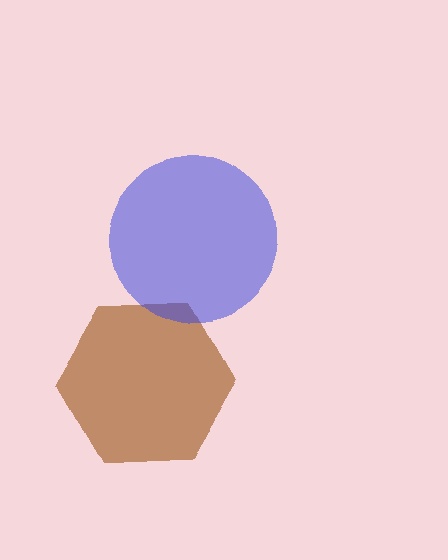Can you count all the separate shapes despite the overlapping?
Yes, there are 2 separate shapes.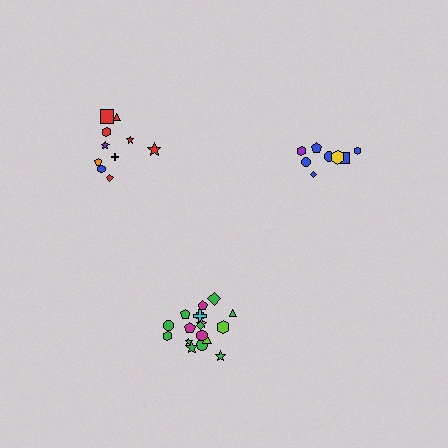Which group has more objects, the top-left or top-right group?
The top-left group.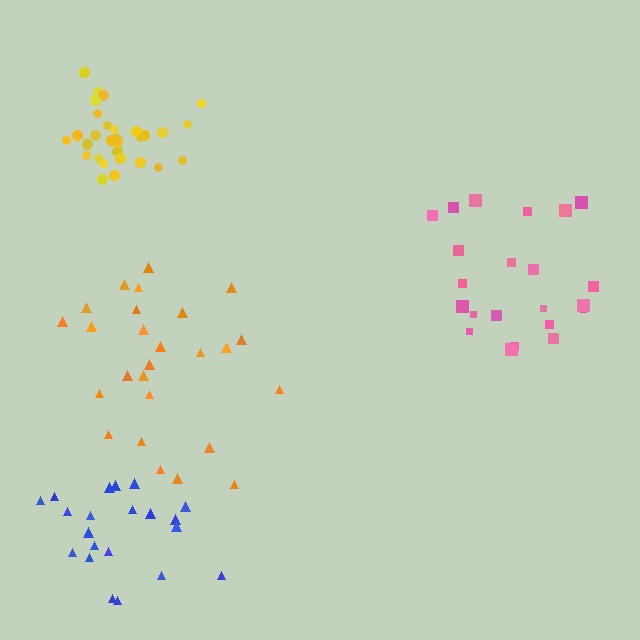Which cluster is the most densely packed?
Yellow.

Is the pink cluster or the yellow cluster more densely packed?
Yellow.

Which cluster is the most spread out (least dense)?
Pink.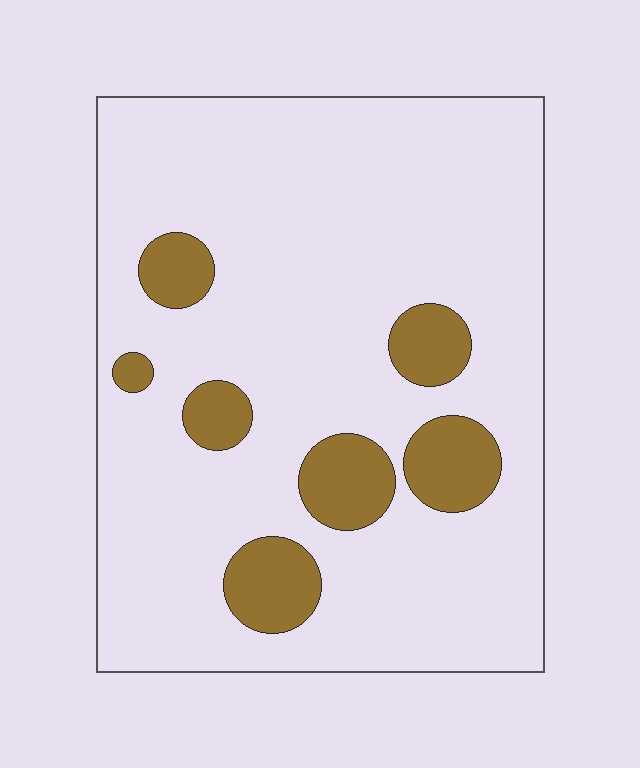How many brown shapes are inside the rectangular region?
7.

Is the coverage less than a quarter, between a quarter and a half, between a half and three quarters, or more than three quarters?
Less than a quarter.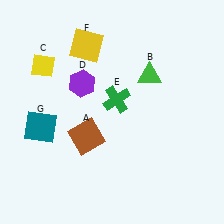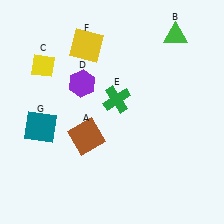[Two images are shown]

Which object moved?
The green triangle (B) moved up.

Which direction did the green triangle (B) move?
The green triangle (B) moved up.